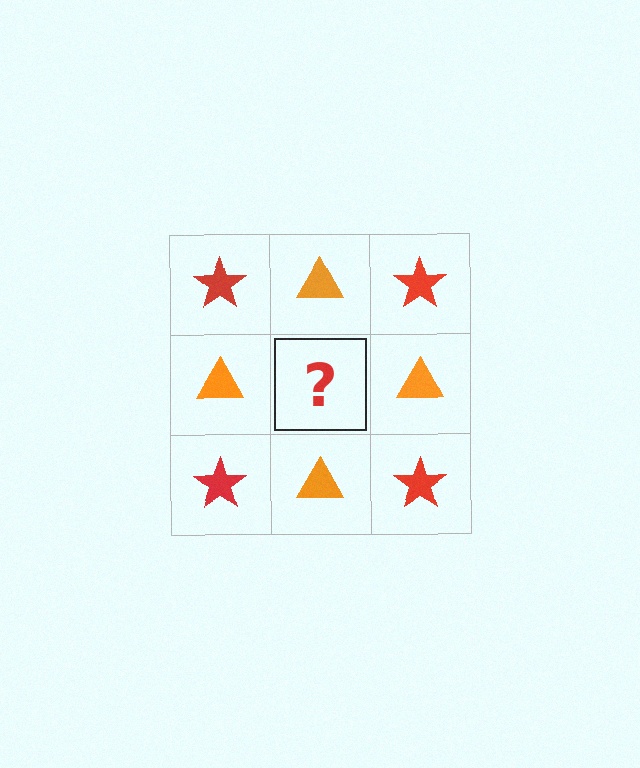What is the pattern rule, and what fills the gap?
The rule is that it alternates red star and orange triangle in a checkerboard pattern. The gap should be filled with a red star.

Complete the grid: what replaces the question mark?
The question mark should be replaced with a red star.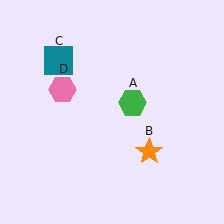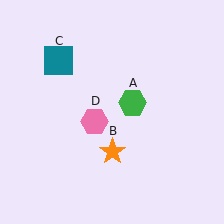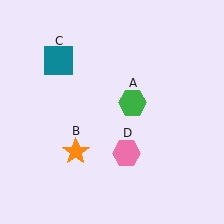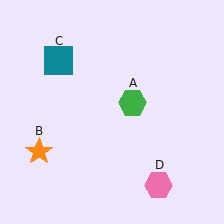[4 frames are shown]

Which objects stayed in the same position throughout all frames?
Green hexagon (object A) and teal square (object C) remained stationary.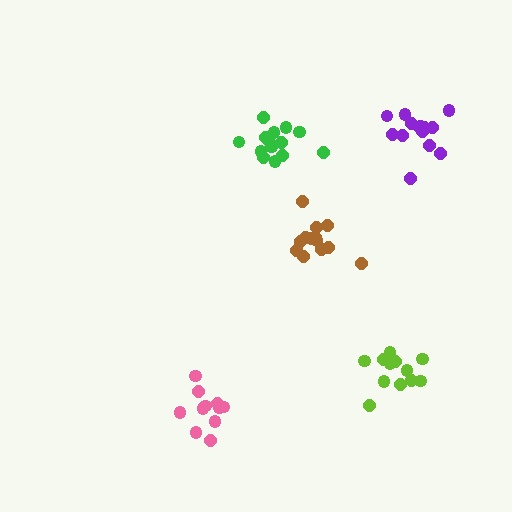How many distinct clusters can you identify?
There are 5 distinct clusters.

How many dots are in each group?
Group 1: 14 dots, Group 2: 12 dots, Group 3: 14 dots, Group 4: 13 dots, Group 5: 11 dots (64 total).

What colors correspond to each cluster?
The clusters are colored: purple, lime, green, brown, pink.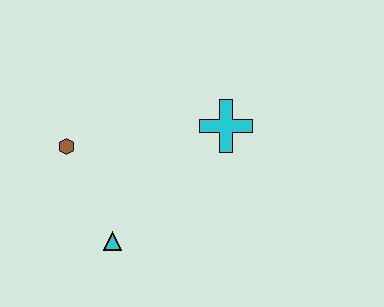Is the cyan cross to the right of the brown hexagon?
Yes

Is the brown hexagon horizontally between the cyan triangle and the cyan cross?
No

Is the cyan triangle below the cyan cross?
Yes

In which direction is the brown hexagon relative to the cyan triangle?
The brown hexagon is above the cyan triangle.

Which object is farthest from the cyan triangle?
The cyan cross is farthest from the cyan triangle.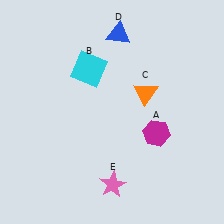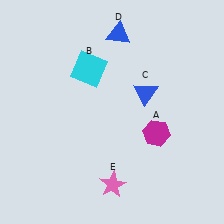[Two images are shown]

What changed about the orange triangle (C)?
In Image 1, C is orange. In Image 2, it changed to blue.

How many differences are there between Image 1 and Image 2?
There is 1 difference between the two images.